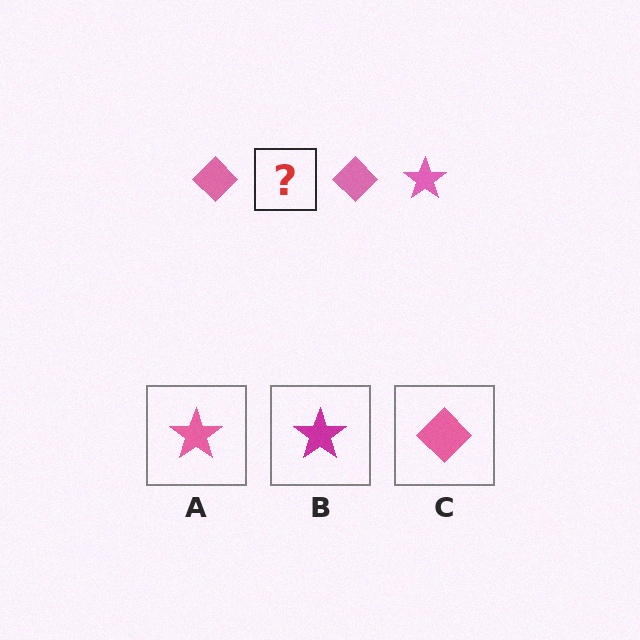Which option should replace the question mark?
Option A.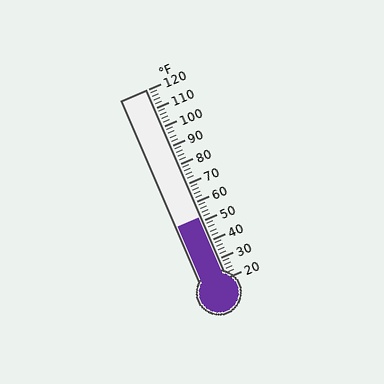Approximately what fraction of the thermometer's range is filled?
The thermometer is filled to approximately 30% of its range.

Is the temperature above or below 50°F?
The temperature is above 50°F.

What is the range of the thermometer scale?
The thermometer scale ranges from 20°F to 120°F.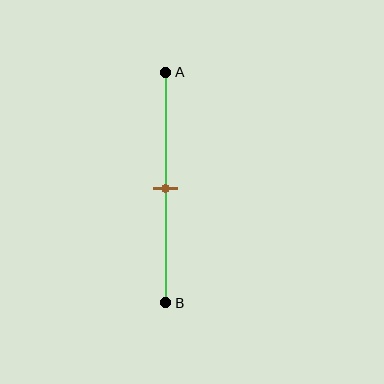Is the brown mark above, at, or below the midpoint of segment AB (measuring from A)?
The brown mark is approximately at the midpoint of segment AB.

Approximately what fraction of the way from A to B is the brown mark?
The brown mark is approximately 50% of the way from A to B.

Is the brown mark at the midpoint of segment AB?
Yes, the mark is approximately at the midpoint.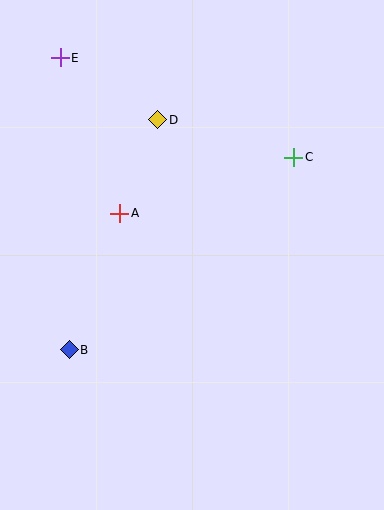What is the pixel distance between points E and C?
The distance between E and C is 254 pixels.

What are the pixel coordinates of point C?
Point C is at (294, 157).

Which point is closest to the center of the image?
Point A at (120, 213) is closest to the center.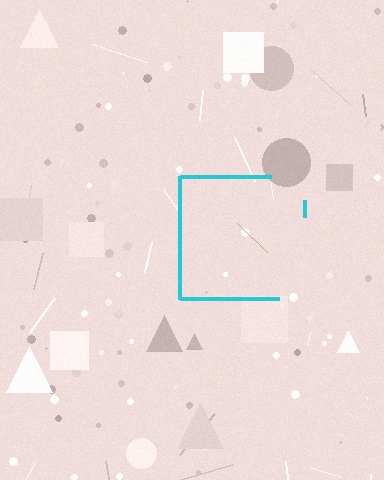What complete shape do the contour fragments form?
The contour fragments form a square.